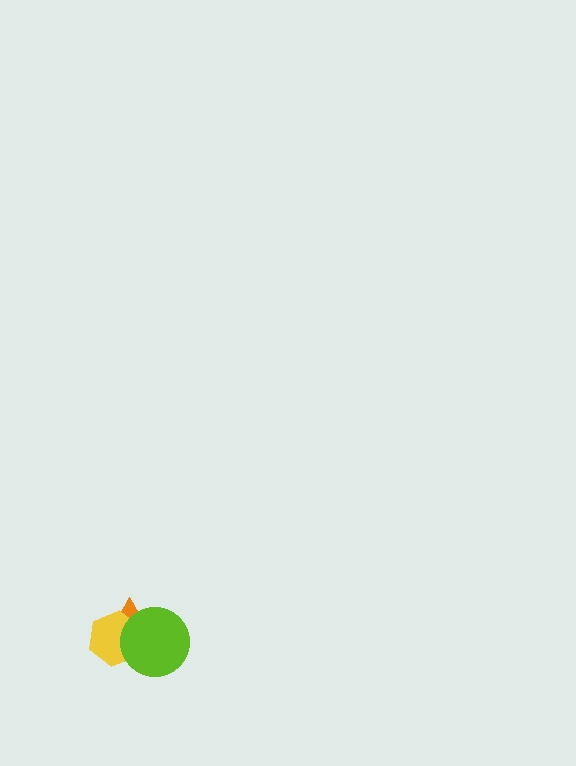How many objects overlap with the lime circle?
2 objects overlap with the lime circle.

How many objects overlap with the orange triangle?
2 objects overlap with the orange triangle.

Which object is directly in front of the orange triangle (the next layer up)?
The yellow hexagon is directly in front of the orange triangle.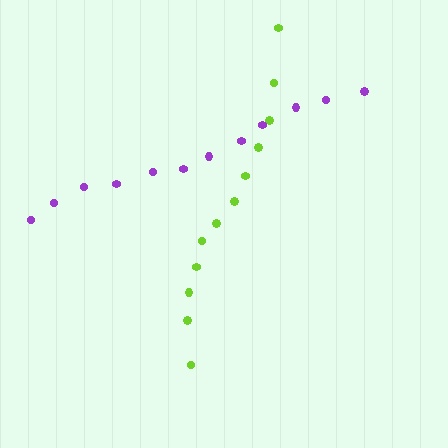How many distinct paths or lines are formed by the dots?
There are 2 distinct paths.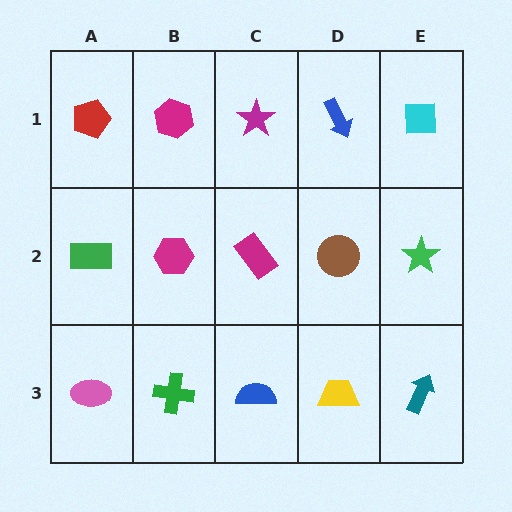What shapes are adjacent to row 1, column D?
A brown circle (row 2, column D), a magenta star (row 1, column C), a cyan square (row 1, column E).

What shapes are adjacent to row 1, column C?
A magenta rectangle (row 2, column C), a magenta hexagon (row 1, column B), a blue arrow (row 1, column D).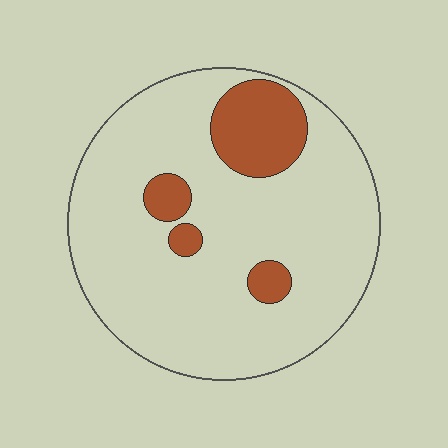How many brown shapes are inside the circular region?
4.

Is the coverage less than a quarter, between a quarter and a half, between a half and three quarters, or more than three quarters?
Less than a quarter.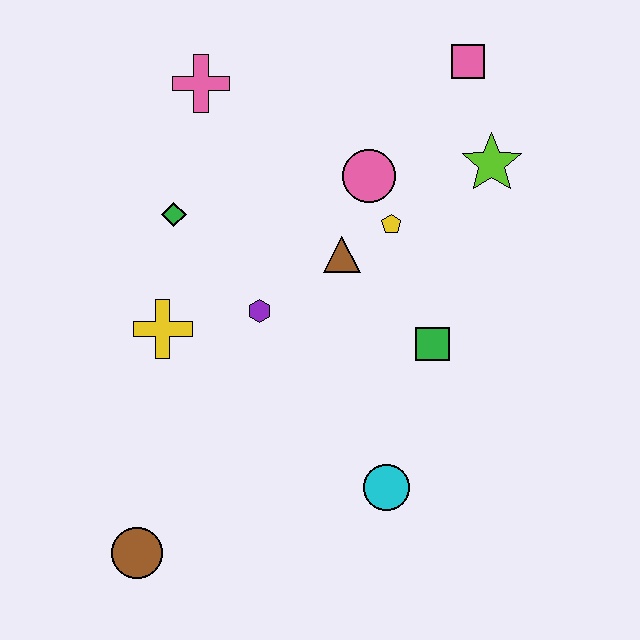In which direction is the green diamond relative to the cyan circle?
The green diamond is above the cyan circle.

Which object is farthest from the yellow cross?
The pink square is farthest from the yellow cross.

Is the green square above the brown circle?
Yes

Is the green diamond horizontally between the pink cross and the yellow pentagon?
No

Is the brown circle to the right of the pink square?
No